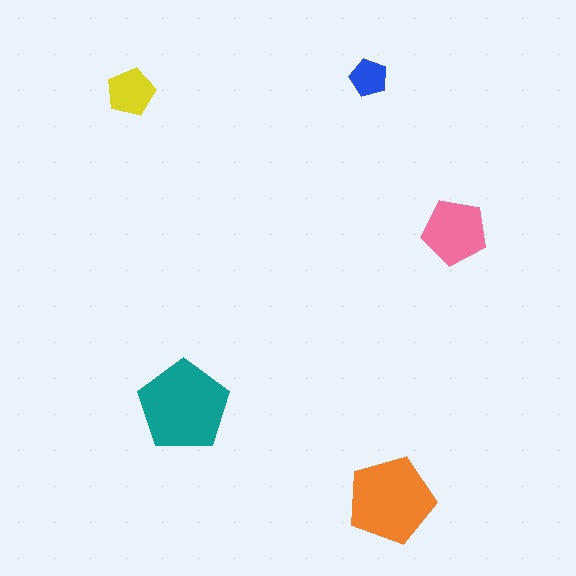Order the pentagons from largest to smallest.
the teal one, the orange one, the pink one, the yellow one, the blue one.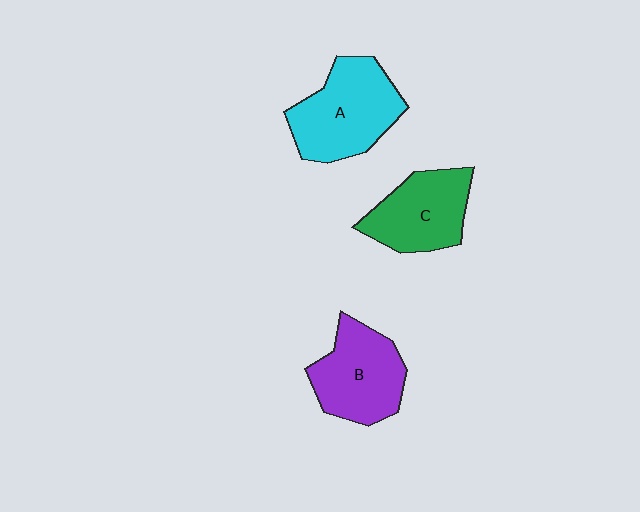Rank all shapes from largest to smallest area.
From largest to smallest: A (cyan), B (purple), C (green).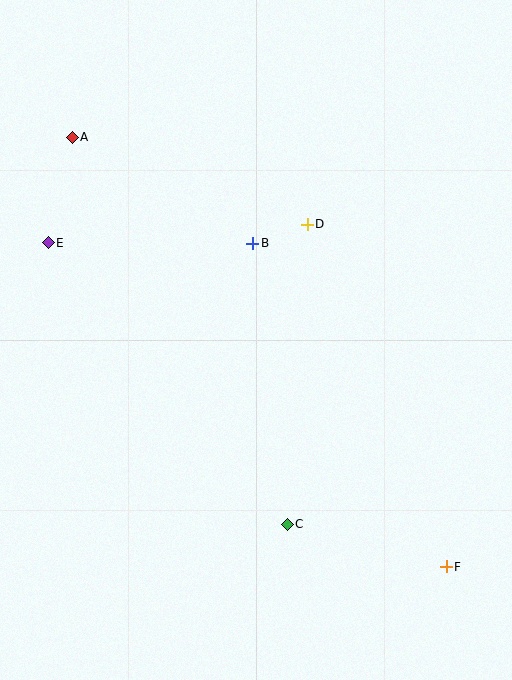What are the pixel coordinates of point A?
Point A is at (72, 137).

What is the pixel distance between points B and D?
The distance between B and D is 58 pixels.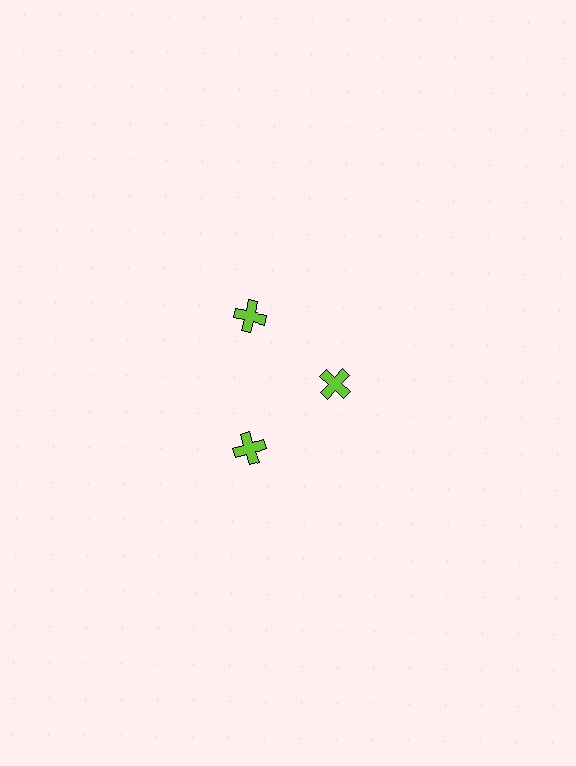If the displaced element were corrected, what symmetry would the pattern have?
It would have 3-fold rotational symmetry — the pattern would map onto itself every 120 degrees.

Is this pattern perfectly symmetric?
No. The 3 lime crosses are arranged in a ring, but one element near the 3 o'clock position is pulled inward toward the center, breaking the 3-fold rotational symmetry.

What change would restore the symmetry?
The symmetry would be restored by moving it outward, back onto the ring so that all 3 crosses sit at equal angles and equal distance from the center.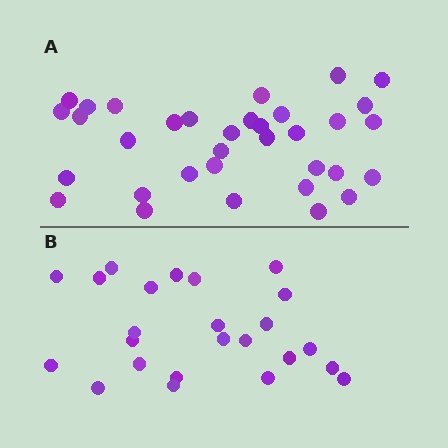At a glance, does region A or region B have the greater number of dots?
Region A (the top region) has more dots.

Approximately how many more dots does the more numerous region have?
Region A has roughly 10 or so more dots than region B.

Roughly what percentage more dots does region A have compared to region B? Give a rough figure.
About 40% more.